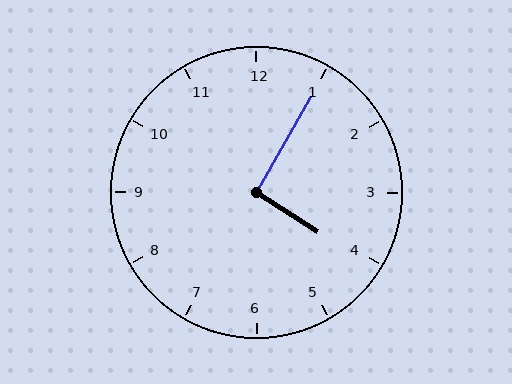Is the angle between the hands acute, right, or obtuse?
It is right.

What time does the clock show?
4:05.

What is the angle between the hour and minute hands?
Approximately 92 degrees.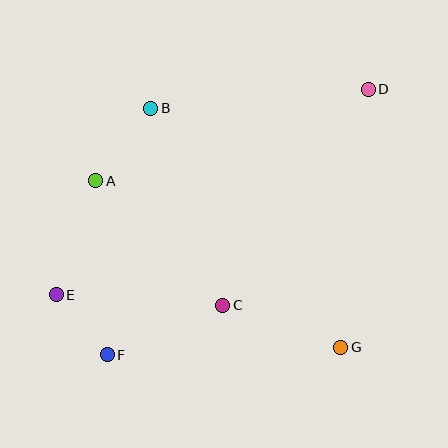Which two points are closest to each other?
Points E and F are closest to each other.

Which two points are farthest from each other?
Points D and E are farthest from each other.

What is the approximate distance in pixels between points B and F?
The distance between B and F is approximately 250 pixels.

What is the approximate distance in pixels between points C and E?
The distance between C and E is approximately 167 pixels.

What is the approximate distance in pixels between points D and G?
The distance between D and G is approximately 259 pixels.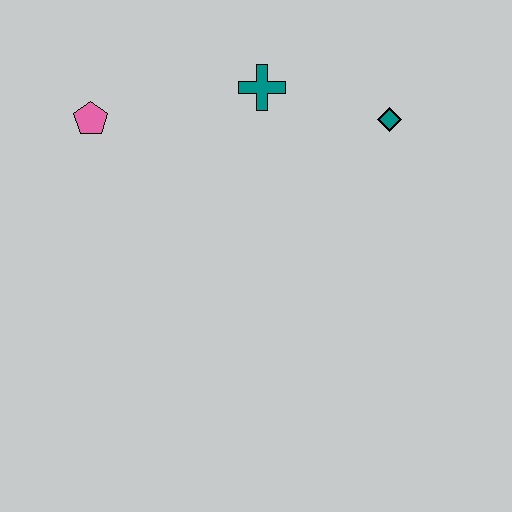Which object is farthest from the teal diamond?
The pink pentagon is farthest from the teal diamond.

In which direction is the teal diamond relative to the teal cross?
The teal diamond is to the right of the teal cross.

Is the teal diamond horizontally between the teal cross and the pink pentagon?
No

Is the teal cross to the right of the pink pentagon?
Yes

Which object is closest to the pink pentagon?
The teal cross is closest to the pink pentagon.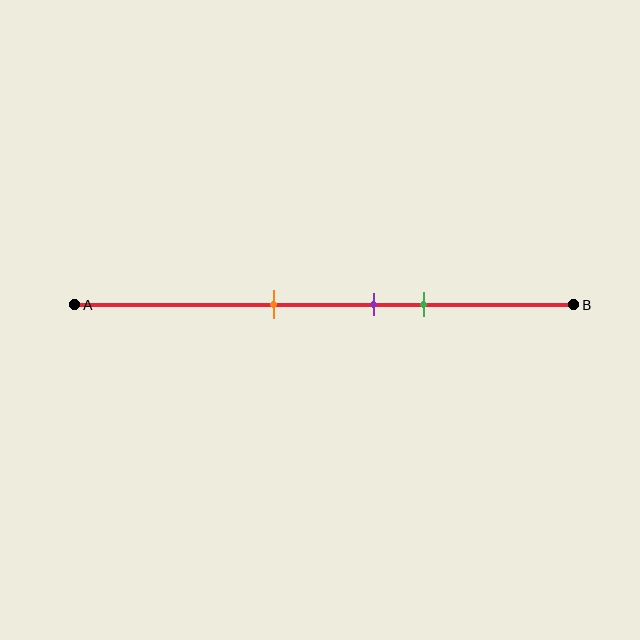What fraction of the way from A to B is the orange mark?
The orange mark is approximately 40% (0.4) of the way from A to B.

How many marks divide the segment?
There are 3 marks dividing the segment.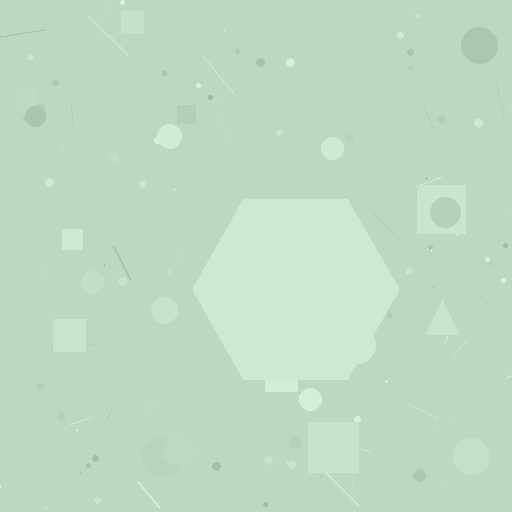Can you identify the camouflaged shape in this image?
The camouflaged shape is a hexagon.